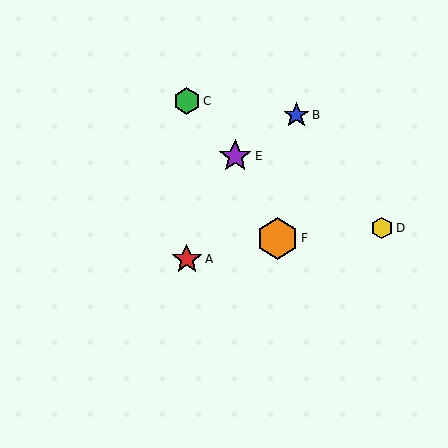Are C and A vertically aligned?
Yes, both are at x≈187.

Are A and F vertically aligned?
No, A is at x≈187 and F is at x≈278.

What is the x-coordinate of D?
Object D is at x≈382.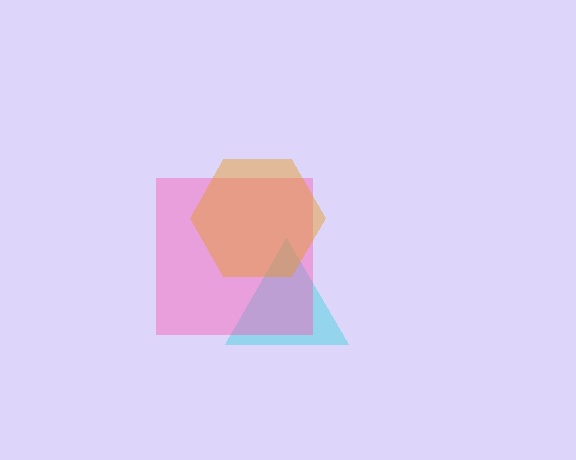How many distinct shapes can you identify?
There are 3 distinct shapes: a cyan triangle, a pink square, an orange hexagon.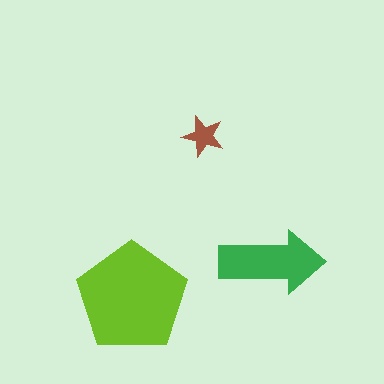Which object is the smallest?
The brown star.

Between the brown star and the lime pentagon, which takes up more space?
The lime pentagon.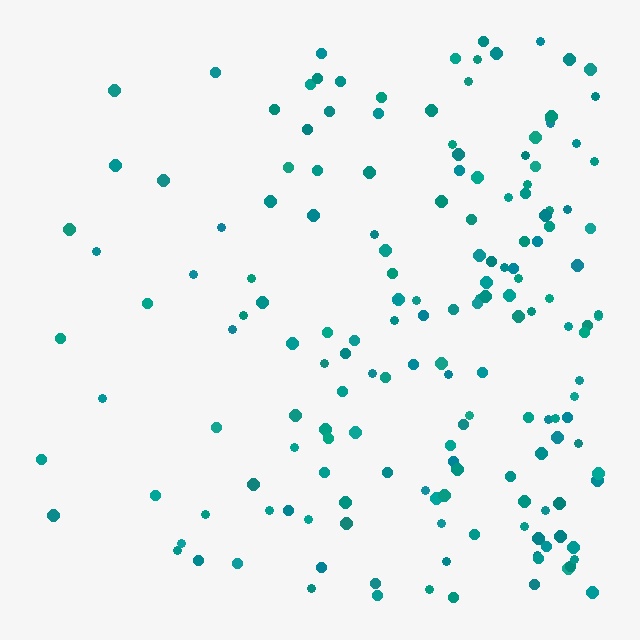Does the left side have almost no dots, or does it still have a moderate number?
Still a moderate number, just noticeably fewer than the right.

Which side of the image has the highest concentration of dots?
The right.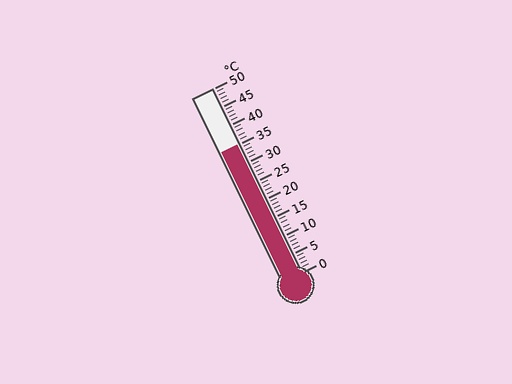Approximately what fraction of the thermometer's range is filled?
The thermometer is filled to approximately 70% of its range.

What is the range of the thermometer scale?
The thermometer scale ranges from 0°C to 50°C.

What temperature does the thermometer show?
The thermometer shows approximately 35°C.